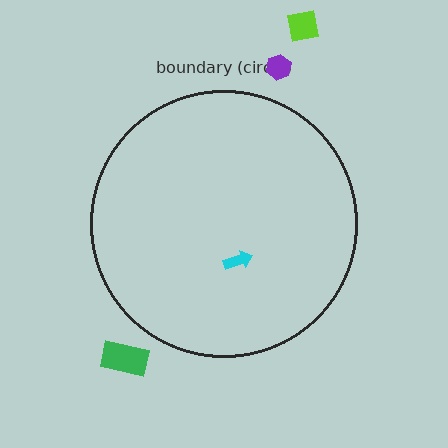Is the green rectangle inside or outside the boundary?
Outside.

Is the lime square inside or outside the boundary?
Outside.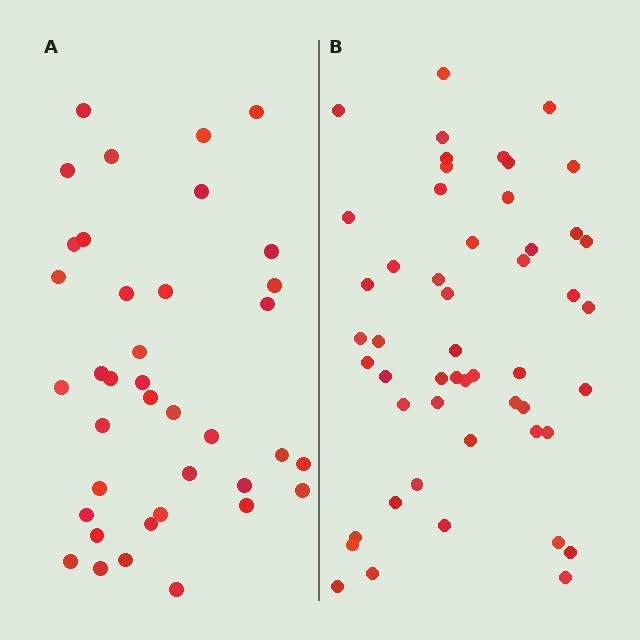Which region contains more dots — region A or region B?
Region B (the right region) has more dots.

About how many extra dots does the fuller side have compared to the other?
Region B has approximately 15 more dots than region A.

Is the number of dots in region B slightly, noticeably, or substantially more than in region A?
Region B has noticeably more, but not dramatically so. The ratio is roughly 1.3 to 1.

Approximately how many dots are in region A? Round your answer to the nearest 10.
About 40 dots. (The exact count is 38, which rounds to 40.)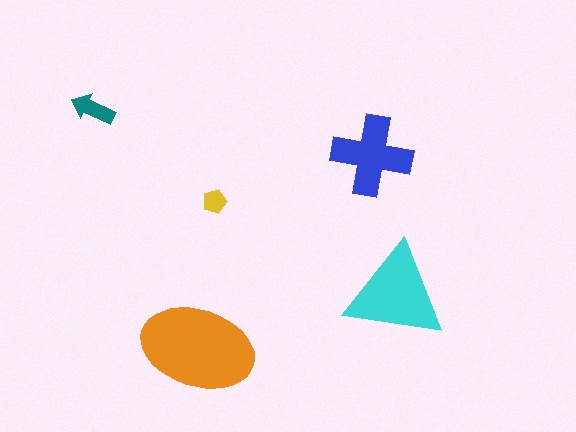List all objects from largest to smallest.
The orange ellipse, the cyan triangle, the blue cross, the teal arrow, the yellow pentagon.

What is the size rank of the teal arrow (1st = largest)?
4th.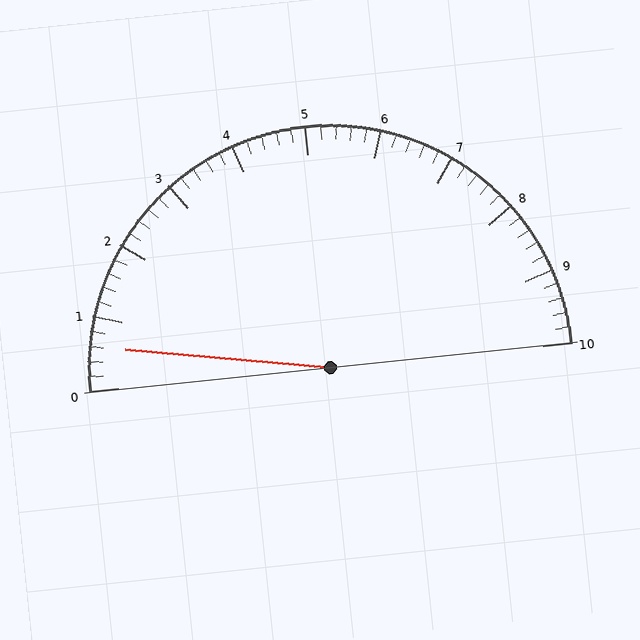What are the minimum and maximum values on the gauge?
The gauge ranges from 0 to 10.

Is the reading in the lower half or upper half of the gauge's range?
The reading is in the lower half of the range (0 to 10).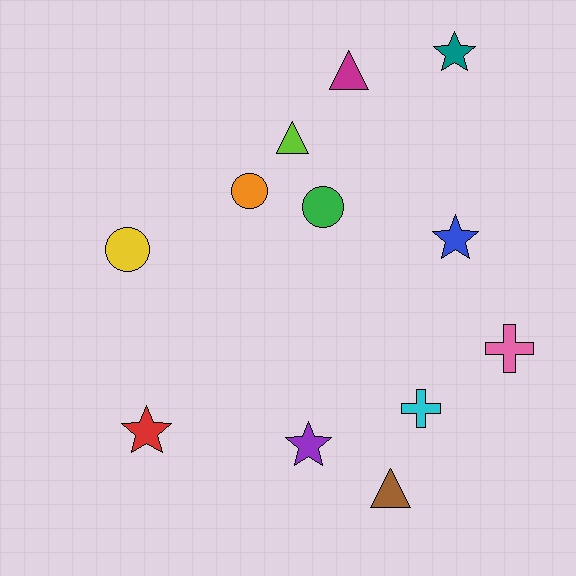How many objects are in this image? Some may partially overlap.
There are 12 objects.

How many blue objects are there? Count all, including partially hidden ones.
There is 1 blue object.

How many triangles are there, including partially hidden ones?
There are 3 triangles.